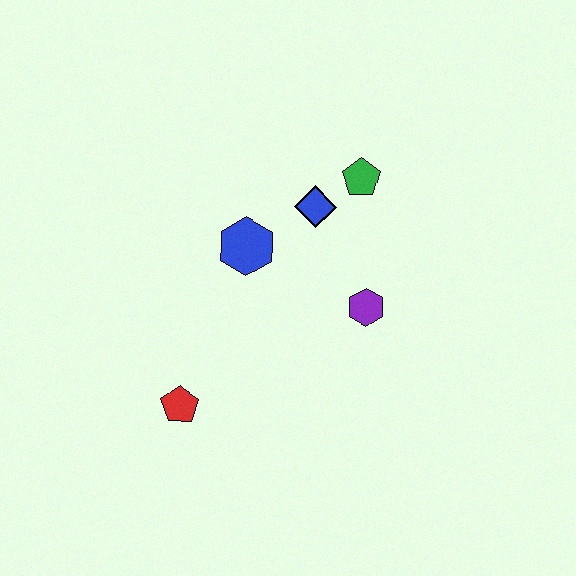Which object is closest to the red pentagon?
The blue hexagon is closest to the red pentagon.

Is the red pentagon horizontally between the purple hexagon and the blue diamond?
No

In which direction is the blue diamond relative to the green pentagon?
The blue diamond is to the left of the green pentagon.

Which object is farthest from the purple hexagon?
The red pentagon is farthest from the purple hexagon.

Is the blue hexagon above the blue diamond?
No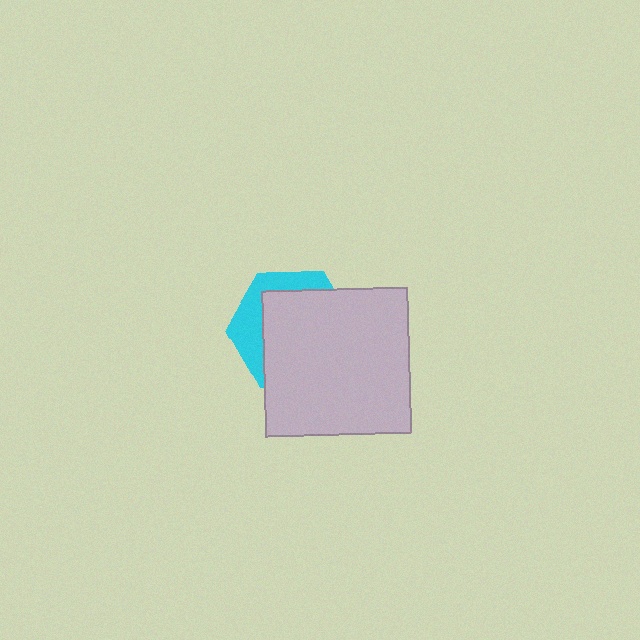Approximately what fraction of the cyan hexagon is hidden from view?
Roughly 69% of the cyan hexagon is hidden behind the light gray square.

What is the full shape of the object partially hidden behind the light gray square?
The partially hidden object is a cyan hexagon.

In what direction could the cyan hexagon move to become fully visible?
The cyan hexagon could move toward the upper-left. That would shift it out from behind the light gray square entirely.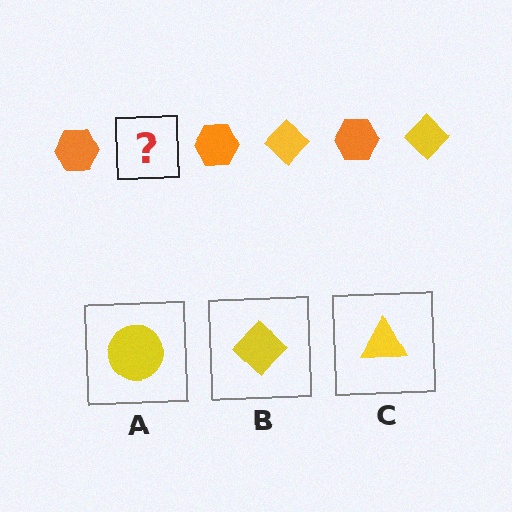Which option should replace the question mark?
Option B.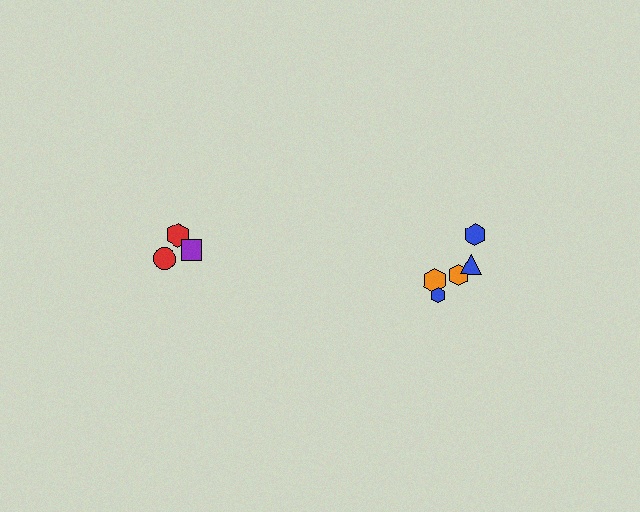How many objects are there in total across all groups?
There are 8 objects.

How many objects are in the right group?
There are 5 objects.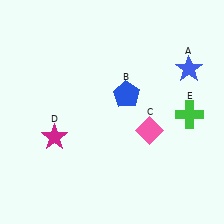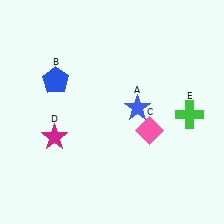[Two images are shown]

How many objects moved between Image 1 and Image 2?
2 objects moved between the two images.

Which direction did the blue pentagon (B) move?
The blue pentagon (B) moved left.